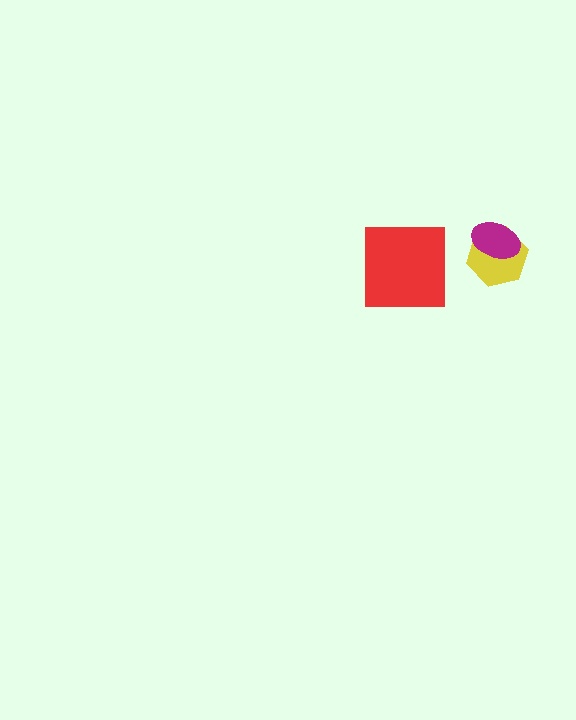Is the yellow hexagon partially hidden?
Yes, it is partially covered by another shape.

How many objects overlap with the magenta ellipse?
1 object overlaps with the magenta ellipse.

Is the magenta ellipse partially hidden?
No, no other shape covers it.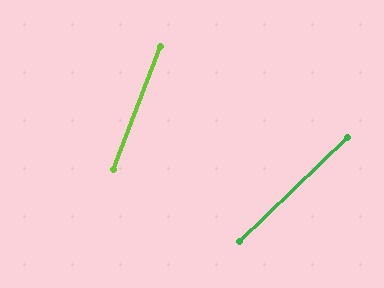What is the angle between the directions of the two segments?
Approximately 26 degrees.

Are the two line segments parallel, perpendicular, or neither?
Neither parallel nor perpendicular — they differ by about 26°.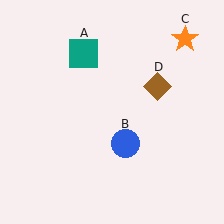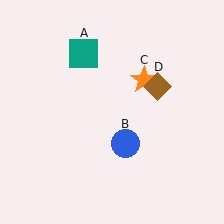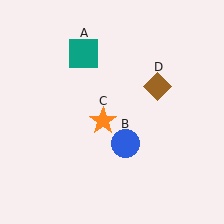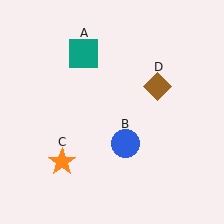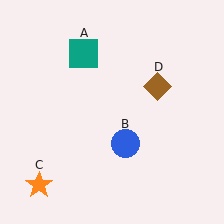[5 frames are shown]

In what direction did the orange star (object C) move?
The orange star (object C) moved down and to the left.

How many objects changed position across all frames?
1 object changed position: orange star (object C).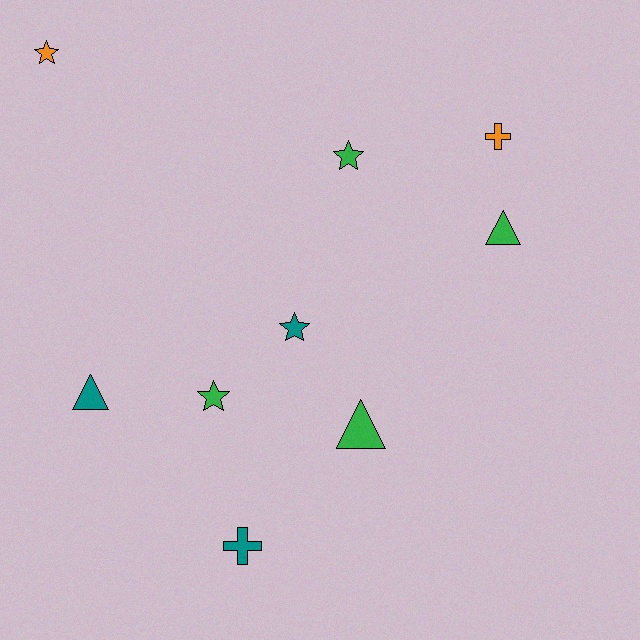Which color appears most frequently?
Green, with 4 objects.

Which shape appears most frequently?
Star, with 4 objects.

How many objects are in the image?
There are 9 objects.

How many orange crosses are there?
There is 1 orange cross.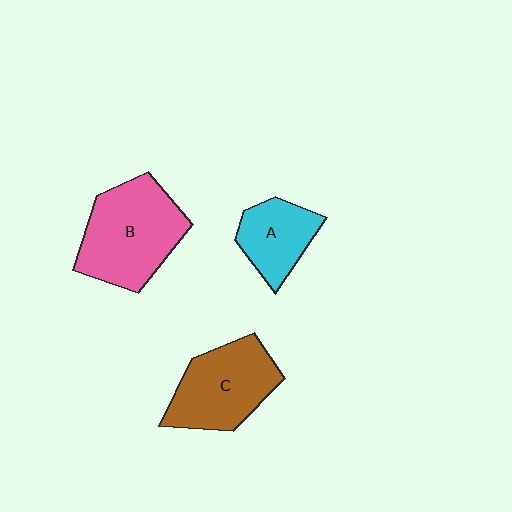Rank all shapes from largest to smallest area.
From largest to smallest: B (pink), C (brown), A (cyan).